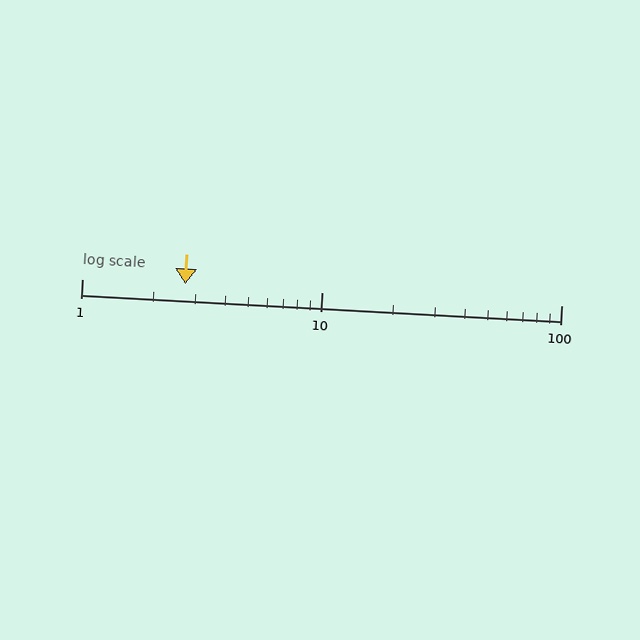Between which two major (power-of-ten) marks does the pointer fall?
The pointer is between 1 and 10.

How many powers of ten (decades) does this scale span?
The scale spans 2 decades, from 1 to 100.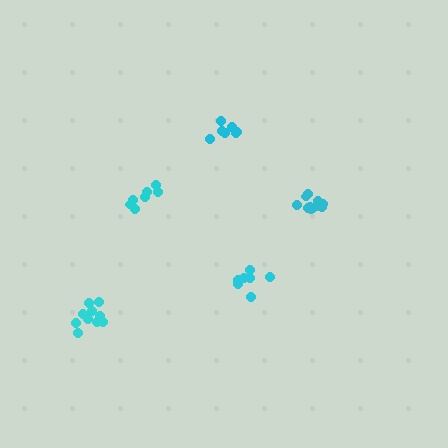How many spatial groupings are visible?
There are 5 spatial groupings.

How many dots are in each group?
Group 1: 11 dots, Group 2: 7 dots, Group 3: 10 dots, Group 4: 7 dots, Group 5: 7 dots (42 total).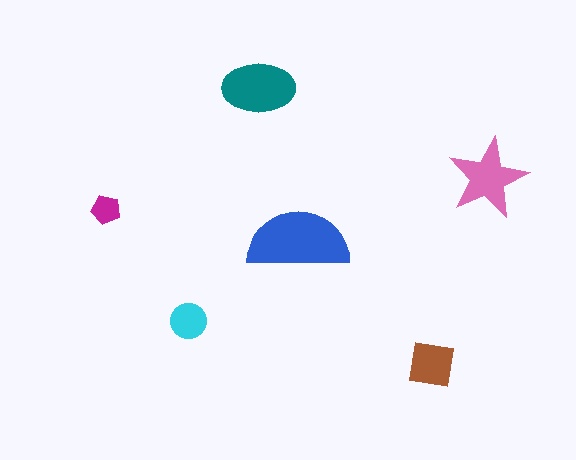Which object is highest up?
The teal ellipse is topmost.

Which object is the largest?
The blue semicircle.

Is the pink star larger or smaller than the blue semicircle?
Smaller.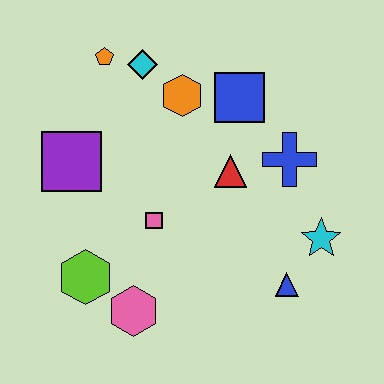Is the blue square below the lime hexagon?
No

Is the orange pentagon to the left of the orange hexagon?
Yes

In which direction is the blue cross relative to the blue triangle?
The blue cross is above the blue triangle.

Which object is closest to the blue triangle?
The cyan star is closest to the blue triangle.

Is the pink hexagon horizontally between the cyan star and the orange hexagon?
No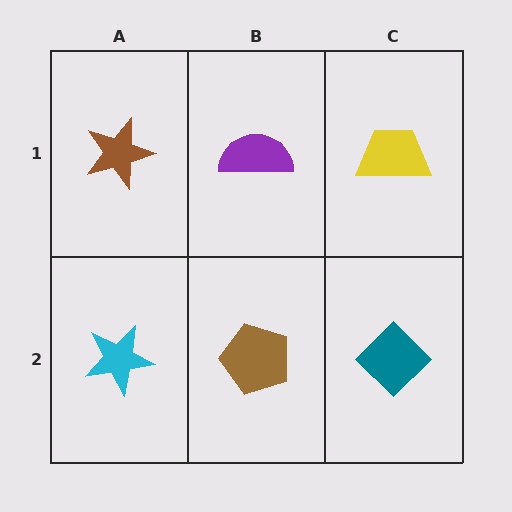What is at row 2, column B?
A brown pentagon.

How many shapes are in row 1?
3 shapes.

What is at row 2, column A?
A cyan star.